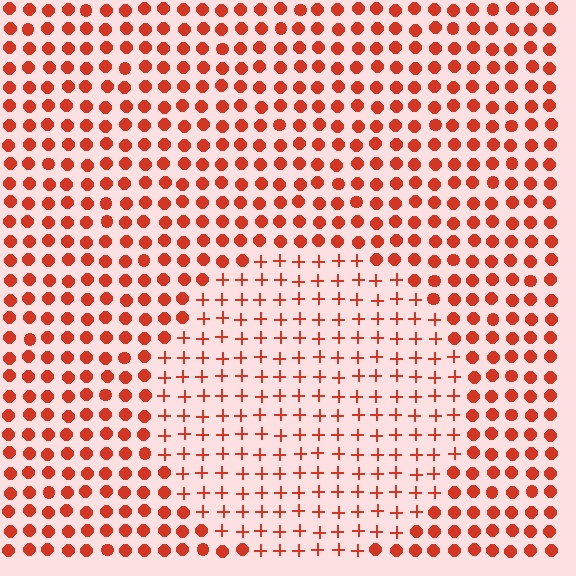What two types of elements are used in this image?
The image uses plus signs inside the circle region and circles outside it.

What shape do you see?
I see a circle.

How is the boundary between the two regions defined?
The boundary is defined by a change in element shape: plus signs inside vs. circles outside. All elements share the same color and spacing.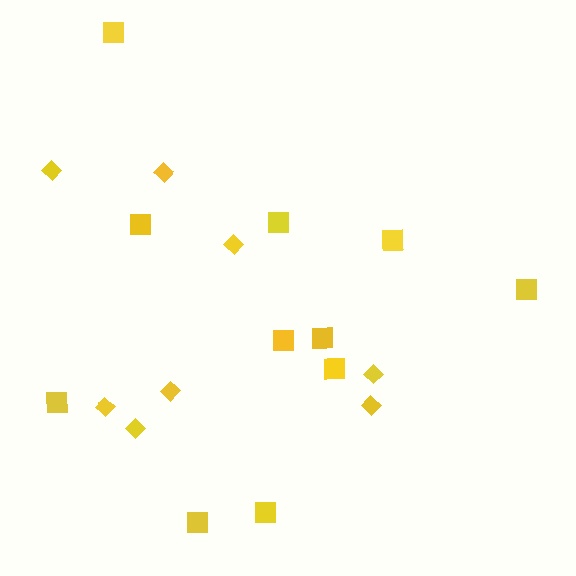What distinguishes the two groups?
There are 2 groups: one group of diamonds (8) and one group of squares (11).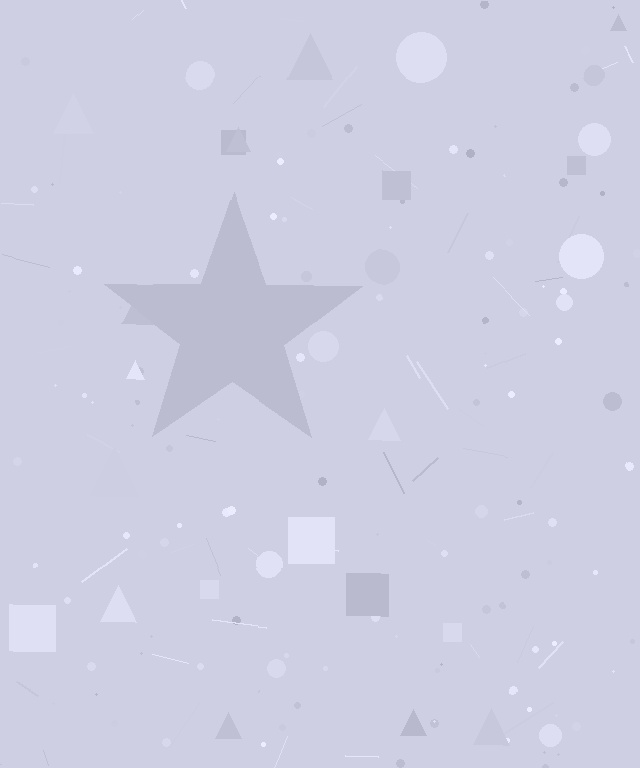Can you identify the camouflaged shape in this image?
The camouflaged shape is a star.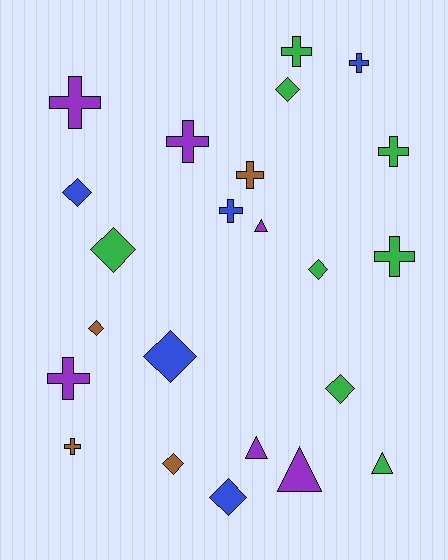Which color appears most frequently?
Green, with 8 objects.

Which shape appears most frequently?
Cross, with 10 objects.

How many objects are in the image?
There are 23 objects.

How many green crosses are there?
There are 3 green crosses.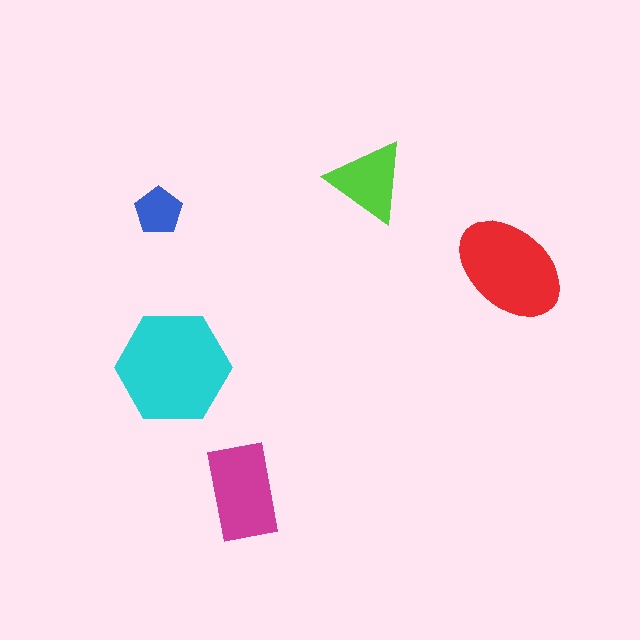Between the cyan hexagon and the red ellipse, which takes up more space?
The cyan hexagon.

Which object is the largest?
The cyan hexagon.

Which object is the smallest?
The blue pentagon.